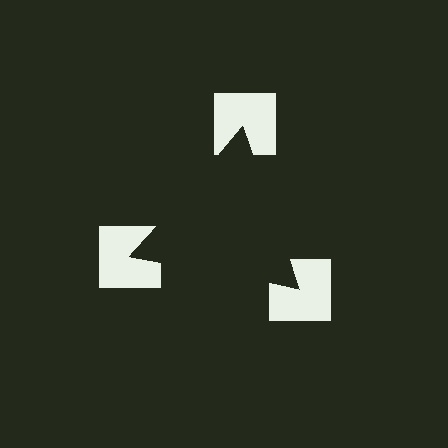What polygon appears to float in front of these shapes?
An illusory triangle — its edges are inferred from the aligned wedge cuts in the notched squares, not physically drawn.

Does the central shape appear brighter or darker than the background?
It typically appears slightly darker than the background, even though no actual brightness change is drawn.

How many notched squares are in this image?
There are 3 — one at each vertex of the illusory triangle.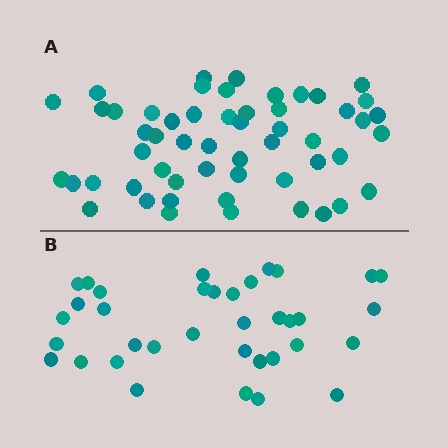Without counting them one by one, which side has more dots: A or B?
Region A (the top region) has more dots.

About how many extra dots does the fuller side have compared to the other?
Region A has approximately 20 more dots than region B.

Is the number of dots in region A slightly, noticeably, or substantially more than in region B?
Region A has substantially more. The ratio is roughly 1.5 to 1.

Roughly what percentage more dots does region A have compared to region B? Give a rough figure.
About 50% more.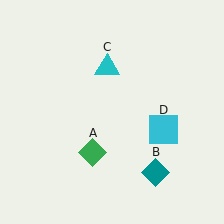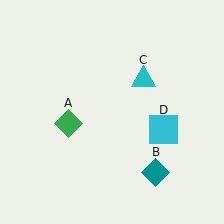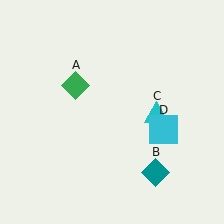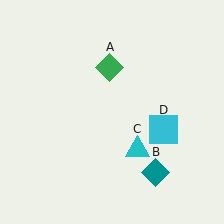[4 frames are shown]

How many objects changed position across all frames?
2 objects changed position: green diamond (object A), cyan triangle (object C).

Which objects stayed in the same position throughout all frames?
Teal diamond (object B) and cyan square (object D) remained stationary.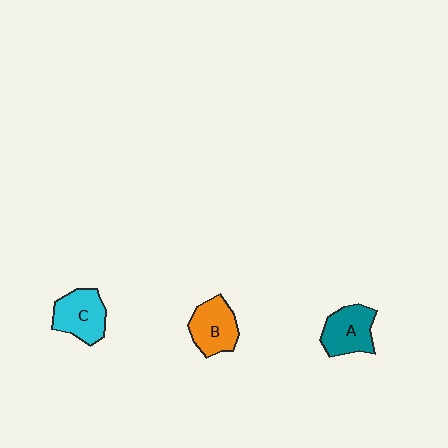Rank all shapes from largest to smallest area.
From largest to smallest: C (cyan), A (teal), B (orange).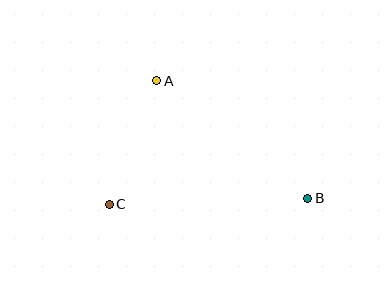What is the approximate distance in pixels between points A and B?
The distance between A and B is approximately 191 pixels.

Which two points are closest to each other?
Points A and C are closest to each other.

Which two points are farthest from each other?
Points B and C are farthest from each other.